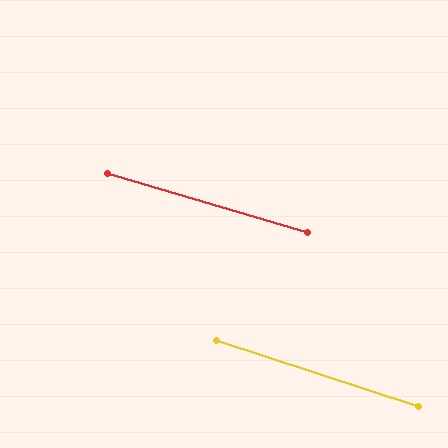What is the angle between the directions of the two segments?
Approximately 2 degrees.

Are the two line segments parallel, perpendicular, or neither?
Parallel — their directions differ by only 1.5°.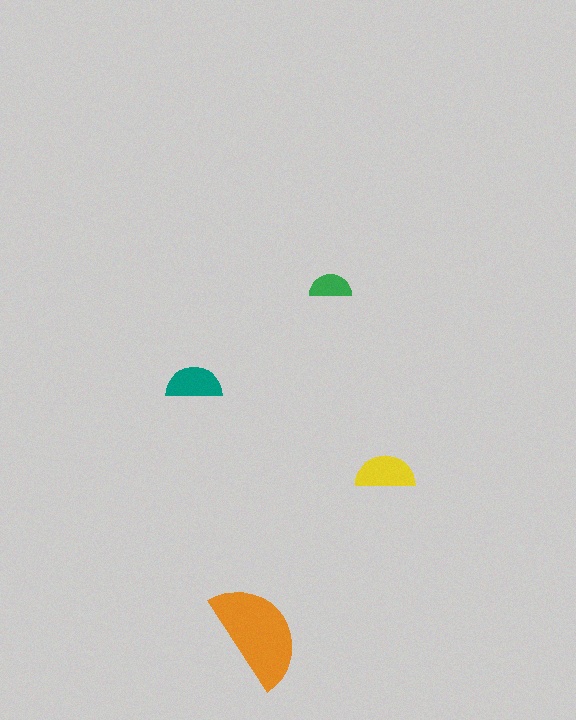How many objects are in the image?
There are 4 objects in the image.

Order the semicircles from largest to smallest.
the orange one, the yellow one, the teal one, the green one.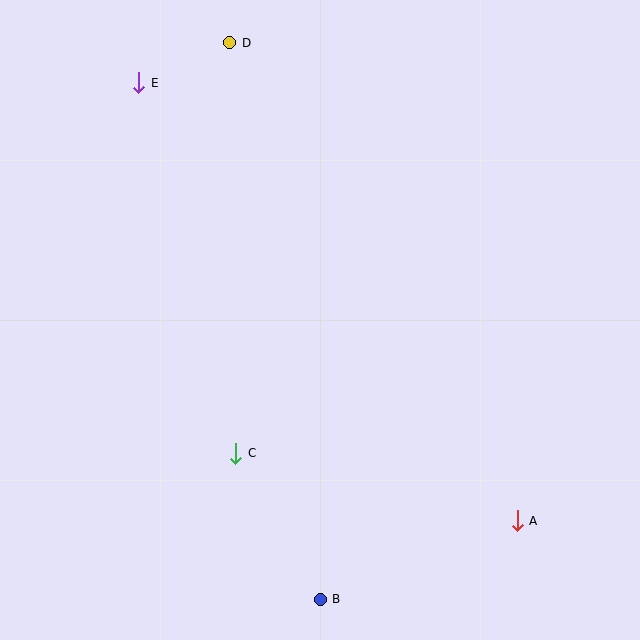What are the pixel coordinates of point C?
Point C is at (236, 453).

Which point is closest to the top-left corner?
Point E is closest to the top-left corner.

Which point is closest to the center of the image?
Point C at (236, 453) is closest to the center.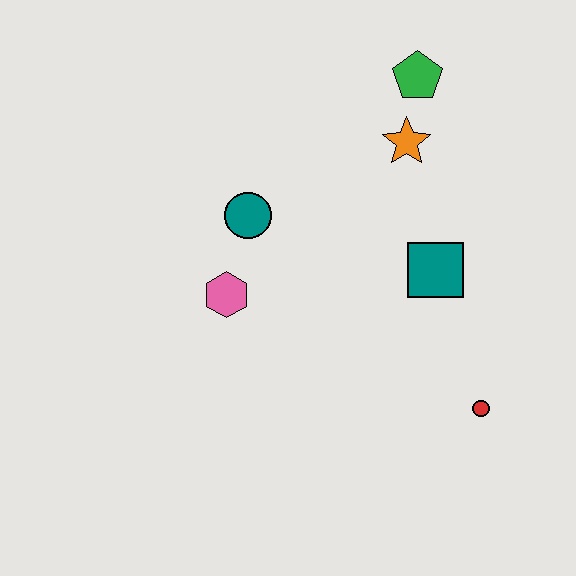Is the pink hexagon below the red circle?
No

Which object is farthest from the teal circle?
The red circle is farthest from the teal circle.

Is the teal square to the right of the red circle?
No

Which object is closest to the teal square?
The orange star is closest to the teal square.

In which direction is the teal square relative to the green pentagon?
The teal square is below the green pentagon.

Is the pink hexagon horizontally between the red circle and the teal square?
No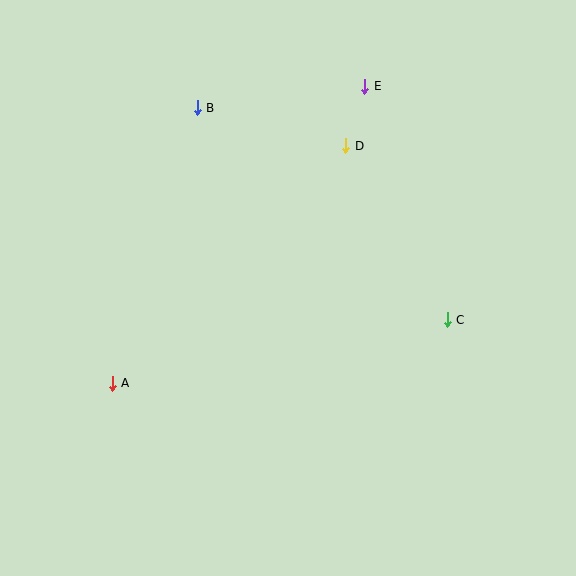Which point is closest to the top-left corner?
Point B is closest to the top-left corner.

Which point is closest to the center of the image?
Point D at (346, 146) is closest to the center.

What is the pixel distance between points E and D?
The distance between E and D is 62 pixels.